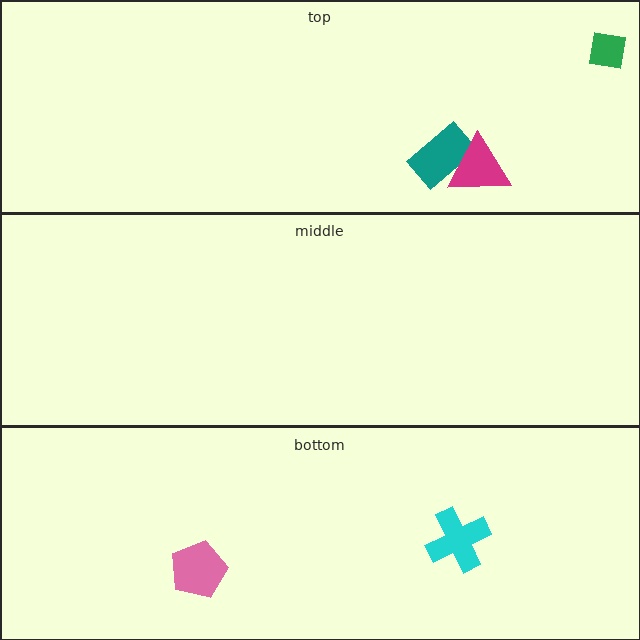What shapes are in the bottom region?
The pink pentagon, the cyan cross.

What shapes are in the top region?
The teal rectangle, the magenta triangle, the green square.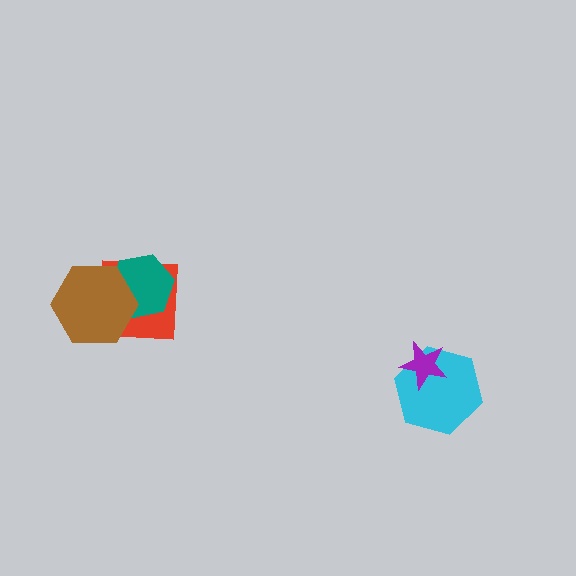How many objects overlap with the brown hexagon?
2 objects overlap with the brown hexagon.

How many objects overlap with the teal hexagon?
2 objects overlap with the teal hexagon.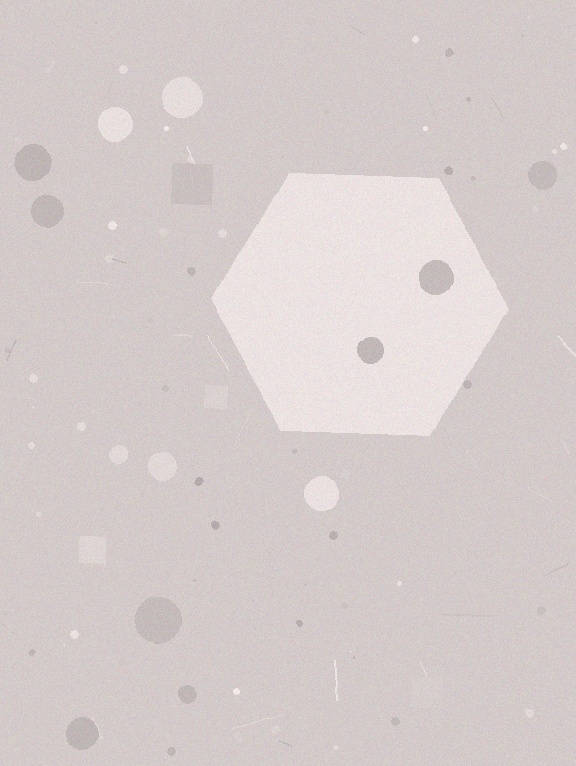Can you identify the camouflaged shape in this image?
The camouflaged shape is a hexagon.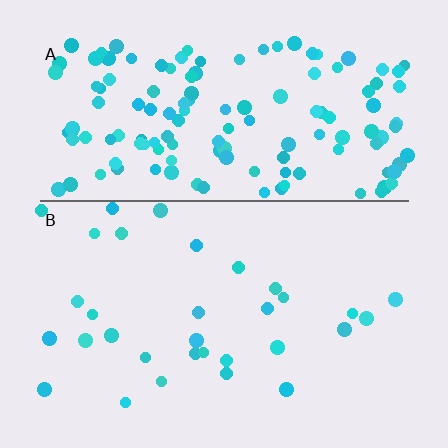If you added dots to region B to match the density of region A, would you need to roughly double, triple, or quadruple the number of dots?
Approximately quadruple.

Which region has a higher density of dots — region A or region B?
A (the top).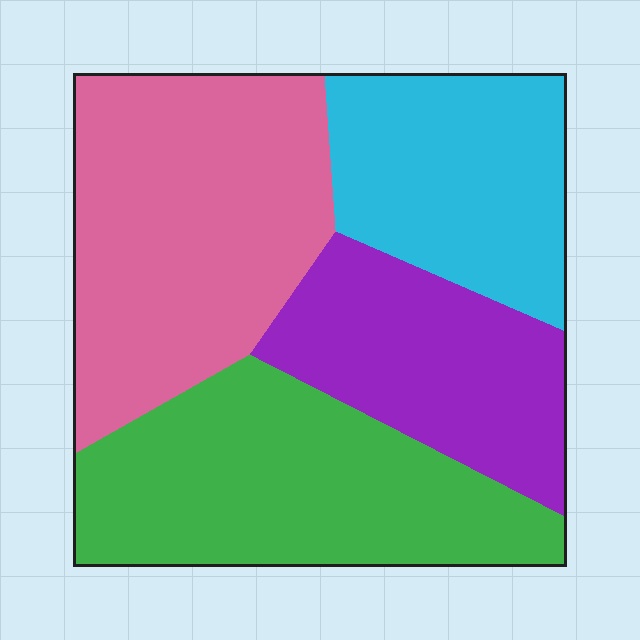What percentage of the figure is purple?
Purple covers about 20% of the figure.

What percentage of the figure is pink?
Pink covers about 30% of the figure.